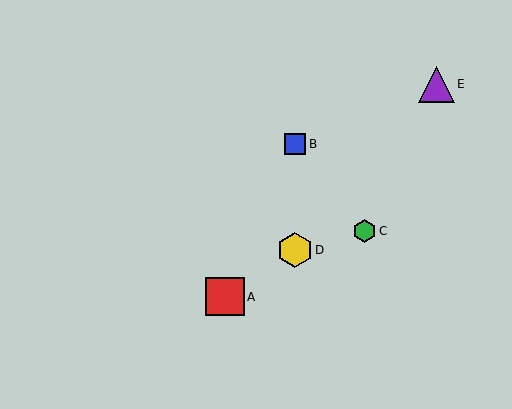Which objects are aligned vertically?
Objects B, D are aligned vertically.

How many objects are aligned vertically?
2 objects (B, D) are aligned vertically.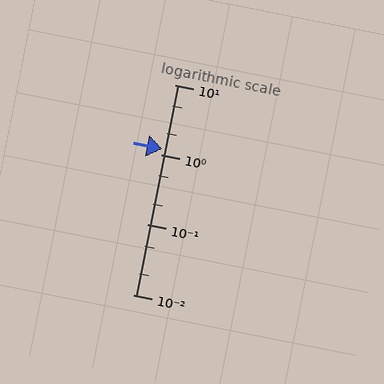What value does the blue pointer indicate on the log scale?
The pointer indicates approximately 1.2.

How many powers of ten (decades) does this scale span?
The scale spans 3 decades, from 0.01 to 10.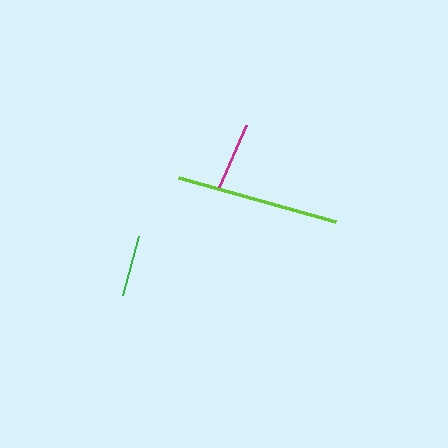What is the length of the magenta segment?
The magenta segment is approximately 67 pixels long.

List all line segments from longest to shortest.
From longest to shortest: lime, magenta, green.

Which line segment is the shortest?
The green line is the shortest at approximately 61 pixels.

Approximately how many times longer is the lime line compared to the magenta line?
The lime line is approximately 2.4 times the length of the magenta line.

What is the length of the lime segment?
The lime segment is approximately 163 pixels long.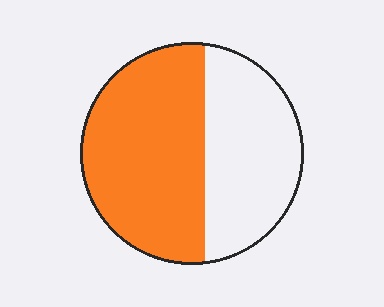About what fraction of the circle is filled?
About three fifths (3/5).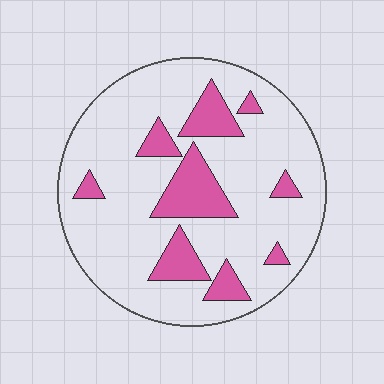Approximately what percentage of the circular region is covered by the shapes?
Approximately 20%.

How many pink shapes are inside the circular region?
9.